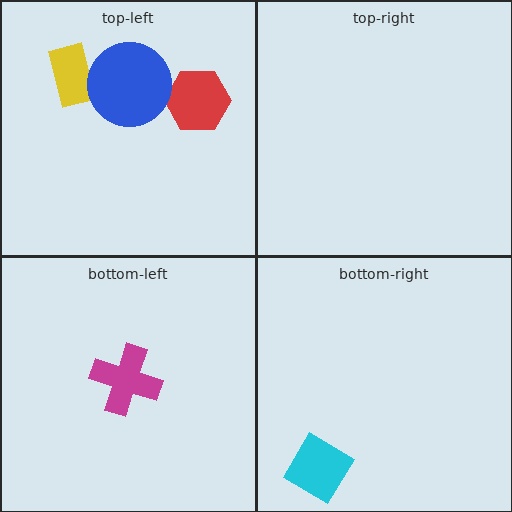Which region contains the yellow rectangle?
The top-left region.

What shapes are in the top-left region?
The red hexagon, the yellow rectangle, the blue circle.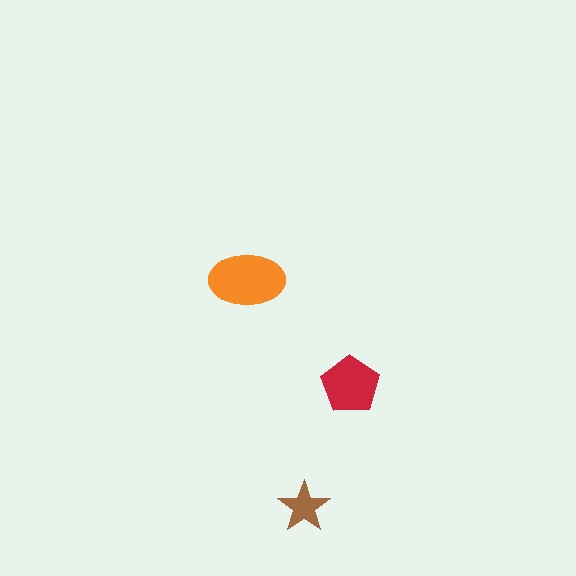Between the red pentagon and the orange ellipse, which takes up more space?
The orange ellipse.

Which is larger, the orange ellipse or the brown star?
The orange ellipse.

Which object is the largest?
The orange ellipse.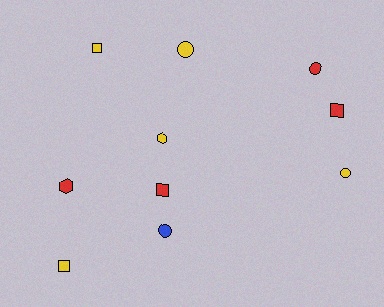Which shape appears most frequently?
Circle, with 4 objects.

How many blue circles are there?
There is 1 blue circle.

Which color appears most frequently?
Yellow, with 5 objects.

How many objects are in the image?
There are 10 objects.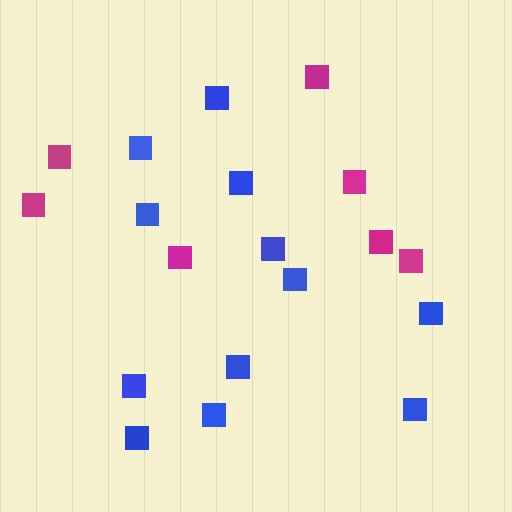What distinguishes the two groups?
There are 2 groups: one group of magenta squares (7) and one group of blue squares (12).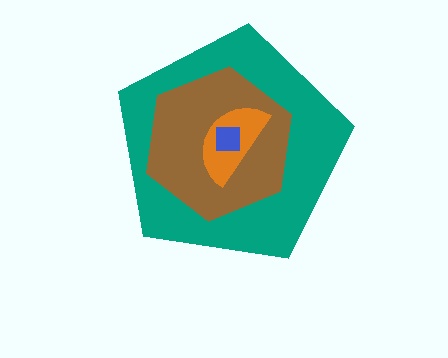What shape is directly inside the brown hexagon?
The orange semicircle.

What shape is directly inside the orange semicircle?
The blue square.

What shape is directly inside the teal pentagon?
The brown hexagon.